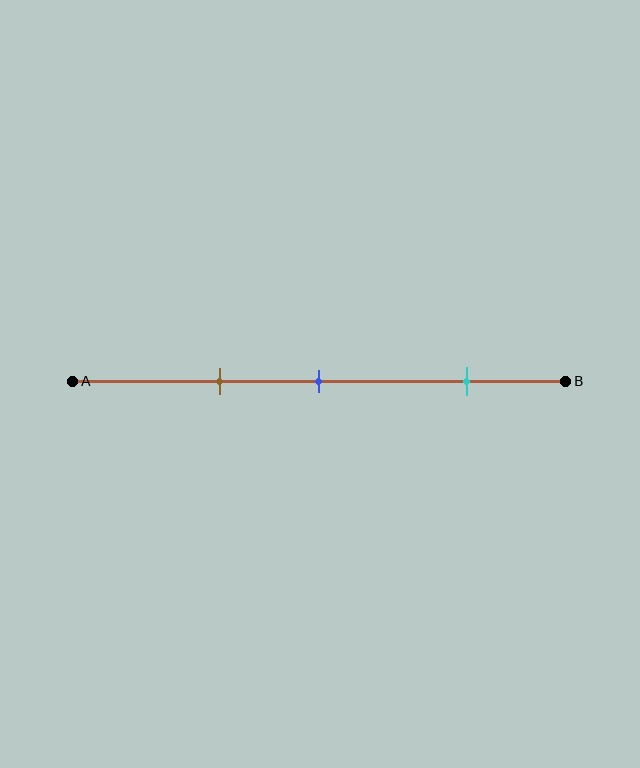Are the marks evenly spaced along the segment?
No, the marks are not evenly spaced.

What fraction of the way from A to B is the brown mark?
The brown mark is approximately 30% (0.3) of the way from A to B.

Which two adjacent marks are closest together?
The brown and blue marks are the closest adjacent pair.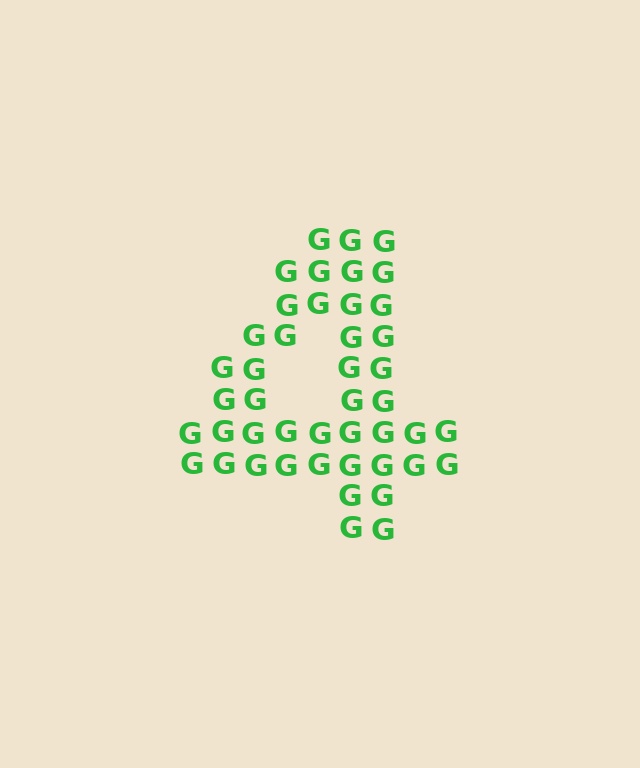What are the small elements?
The small elements are letter G's.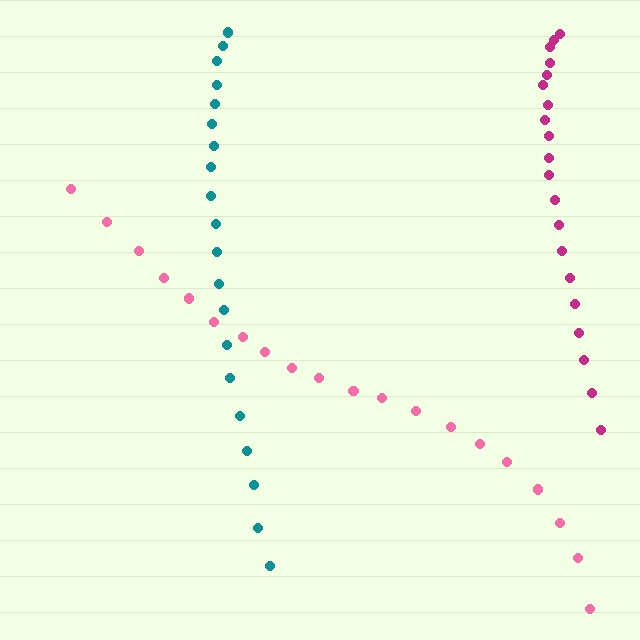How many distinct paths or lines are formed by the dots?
There are 3 distinct paths.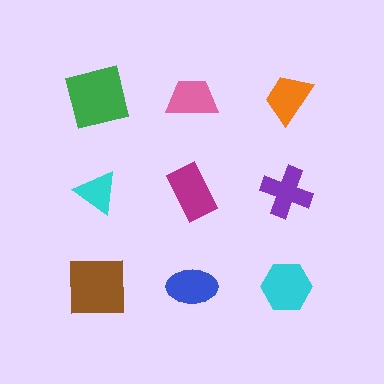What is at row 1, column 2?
A pink trapezoid.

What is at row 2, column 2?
A magenta rectangle.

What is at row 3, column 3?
A cyan hexagon.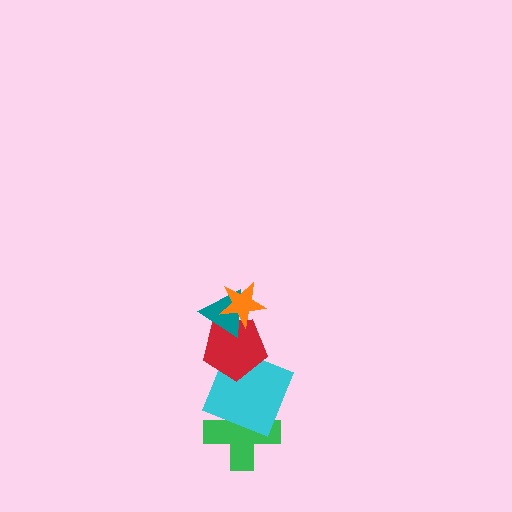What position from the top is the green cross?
The green cross is 5th from the top.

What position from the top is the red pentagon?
The red pentagon is 3rd from the top.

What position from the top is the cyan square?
The cyan square is 4th from the top.